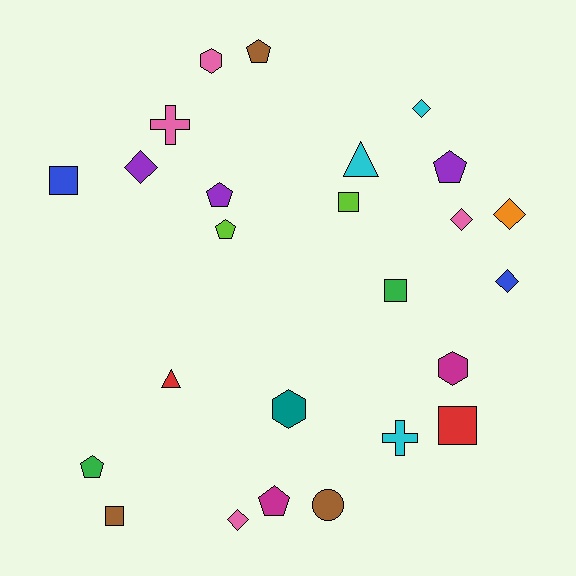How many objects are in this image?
There are 25 objects.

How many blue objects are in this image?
There are 2 blue objects.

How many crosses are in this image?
There are 2 crosses.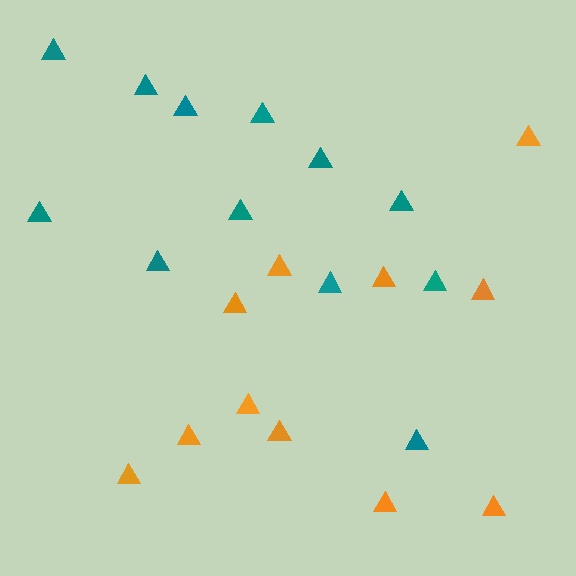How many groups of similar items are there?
There are 2 groups: one group of teal triangles (12) and one group of orange triangles (11).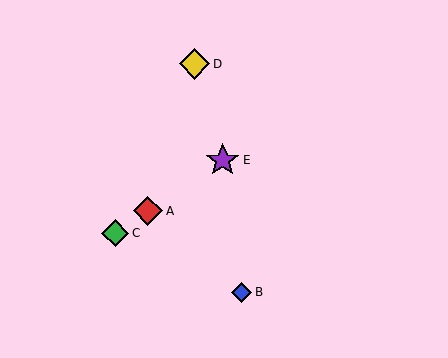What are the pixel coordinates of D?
Object D is at (194, 64).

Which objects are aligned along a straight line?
Objects A, C, E are aligned along a straight line.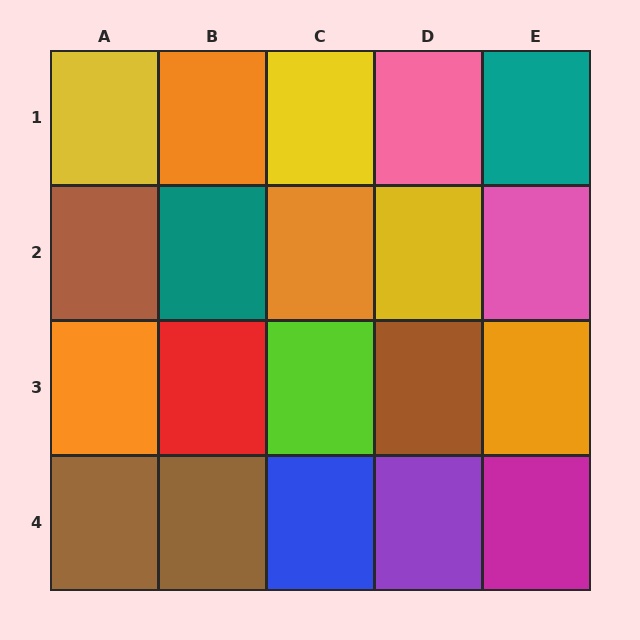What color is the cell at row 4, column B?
Brown.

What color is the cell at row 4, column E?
Magenta.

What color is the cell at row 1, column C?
Yellow.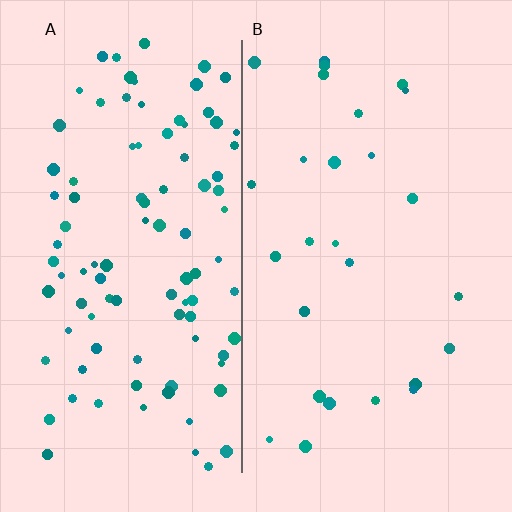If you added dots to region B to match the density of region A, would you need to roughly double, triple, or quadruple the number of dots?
Approximately quadruple.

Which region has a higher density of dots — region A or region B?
A (the left).